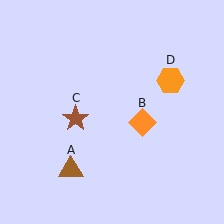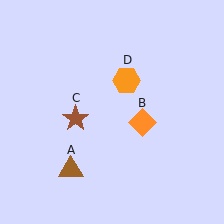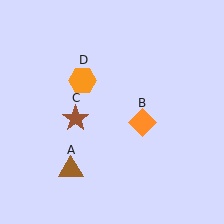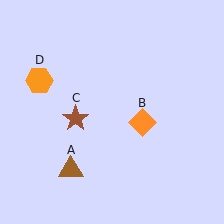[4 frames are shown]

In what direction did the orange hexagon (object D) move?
The orange hexagon (object D) moved left.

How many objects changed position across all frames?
1 object changed position: orange hexagon (object D).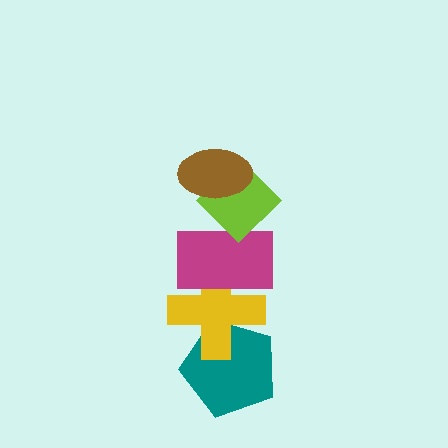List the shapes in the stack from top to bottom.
From top to bottom: the brown ellipse, the lime diamond, the magenta rectangle, the yellow cross, the teal pentagon.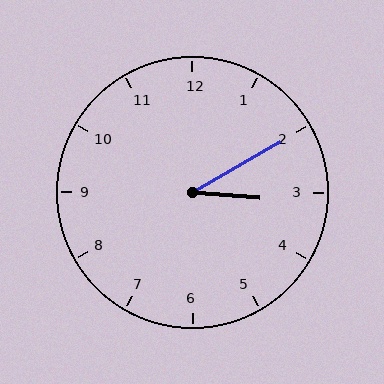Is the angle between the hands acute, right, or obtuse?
It is acute.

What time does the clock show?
3:10.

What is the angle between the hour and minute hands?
Approximately 35 degrees.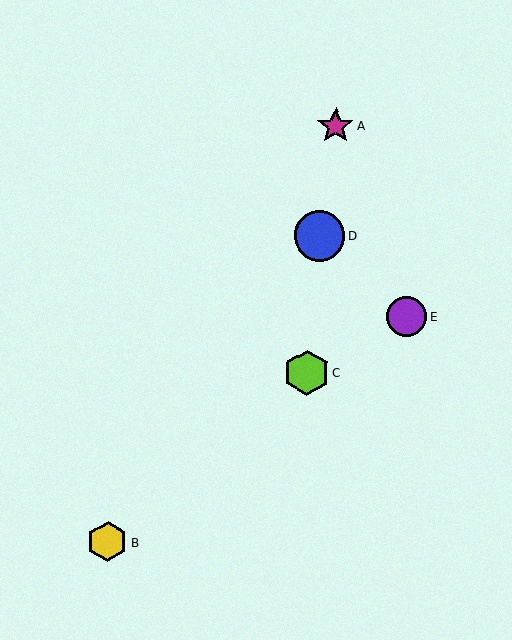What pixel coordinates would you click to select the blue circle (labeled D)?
Click at (320, 236) to select the blue circle D.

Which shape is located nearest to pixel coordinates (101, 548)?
The yellow hexagon (labeled B) at (108, 542) is nearest to that location.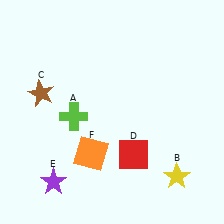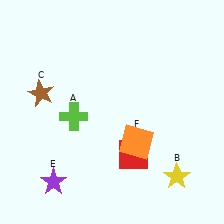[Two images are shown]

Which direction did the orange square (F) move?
The orange square (F) moved right.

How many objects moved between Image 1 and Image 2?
1 object moved between the two images.